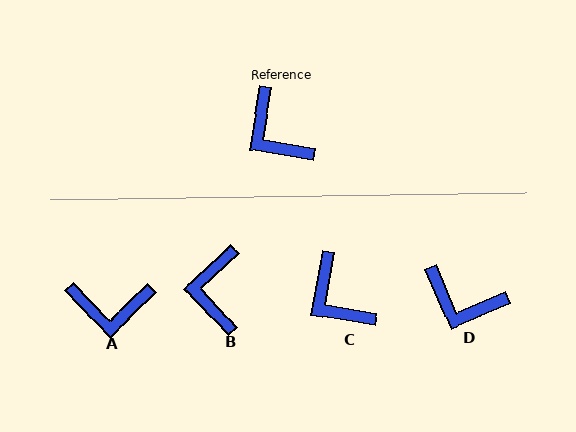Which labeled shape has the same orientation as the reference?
C.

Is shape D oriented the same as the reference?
No, it is off by about 33 degrees.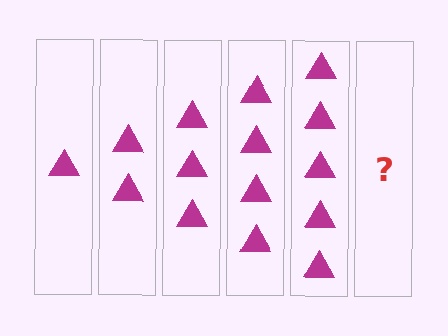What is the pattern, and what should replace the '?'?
The pattern is that each step adds one more triangle. The '?' should be 6 triangles.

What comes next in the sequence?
The next element should be 6 triangles.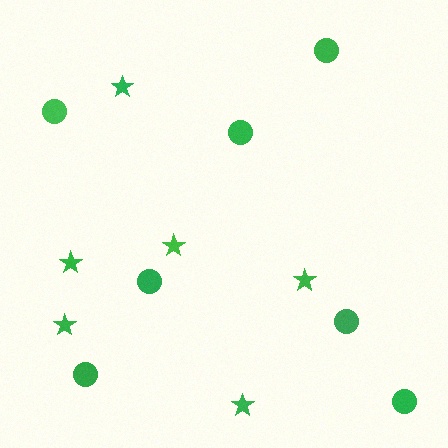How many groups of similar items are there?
There are 2 groups: one group of stars (6) and one group of circles (7).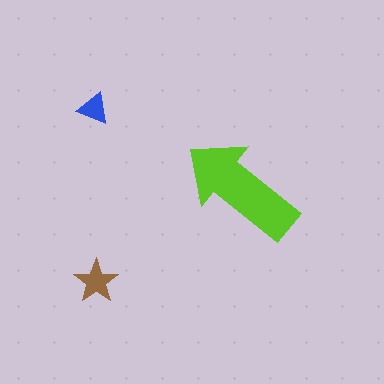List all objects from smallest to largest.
The blue triangle, the brown star, the lime arrow.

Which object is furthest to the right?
The lime arrow is rightmost.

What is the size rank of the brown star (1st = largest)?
2nd.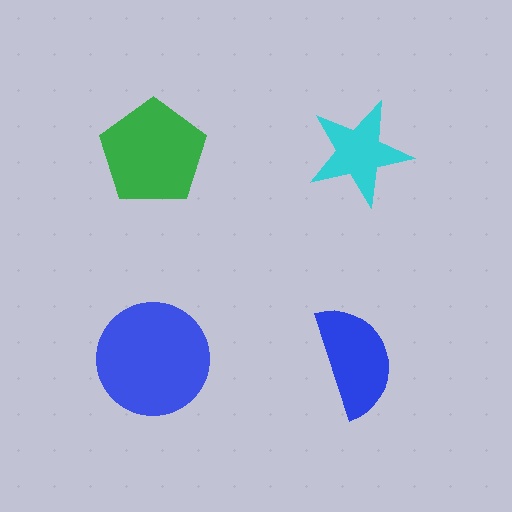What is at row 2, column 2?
A blue semicircle.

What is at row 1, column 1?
A green pentagon.